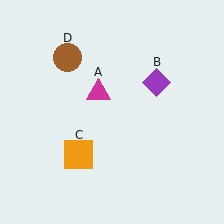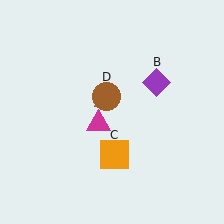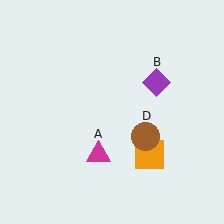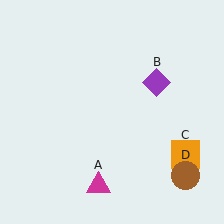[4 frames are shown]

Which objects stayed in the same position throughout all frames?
Purple diamond (object B) remained stationary.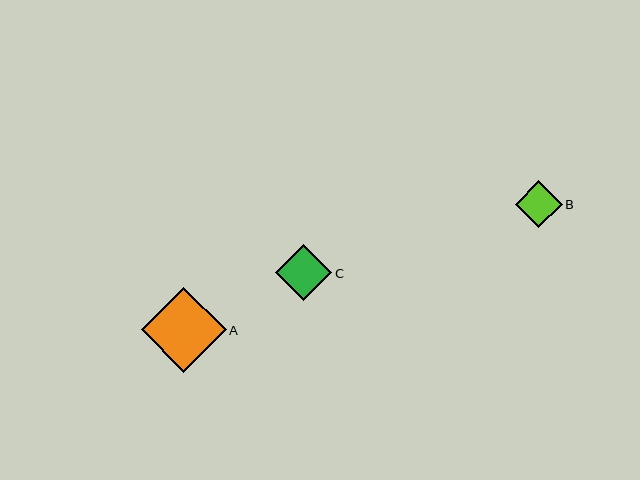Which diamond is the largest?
Diamond A is the largest with a size of approximately 85 pixels.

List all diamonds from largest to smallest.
From largest to smallest: A, C, B.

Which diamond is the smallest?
Diamond B is the smallest with a size of approximately 46 pixels.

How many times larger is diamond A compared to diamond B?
Diamond A is approximately 1.8 times the size of diamond B.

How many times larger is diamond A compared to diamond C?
Diamond A is approximately 1.5 times the size of diamond C.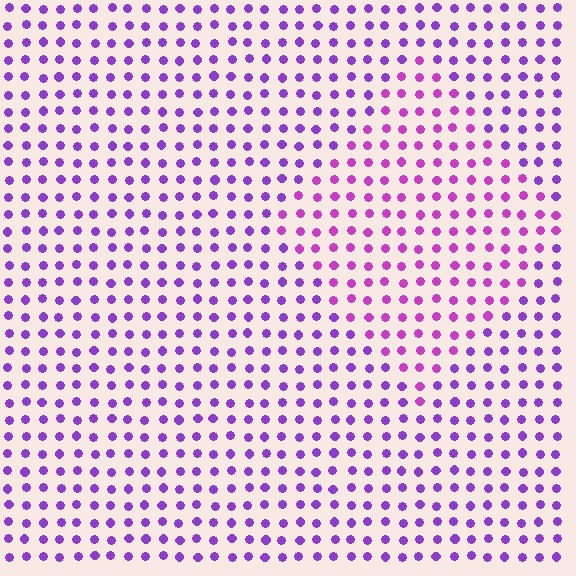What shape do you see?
I see a diamond.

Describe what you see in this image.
The image is filled with small purple elements in a uniform arrangement. A diamond-shaped region is visible where the elements are tinted to a slightly different hue, forming a subtle color boundary.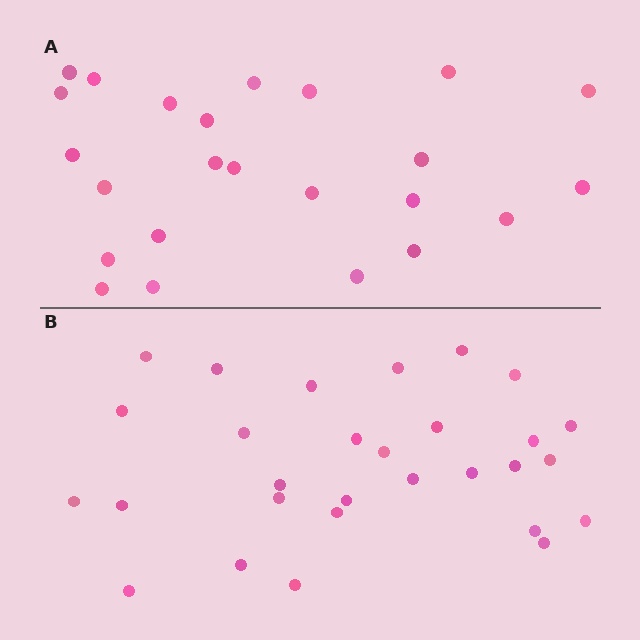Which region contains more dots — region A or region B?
Region B (the bottom region) has more dots.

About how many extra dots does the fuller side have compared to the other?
Region B has about 5 more dots than region A.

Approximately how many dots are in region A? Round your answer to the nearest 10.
About 20 dots. (The exact count is 24, which rounds to 20.)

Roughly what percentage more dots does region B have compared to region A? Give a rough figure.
About 20% more.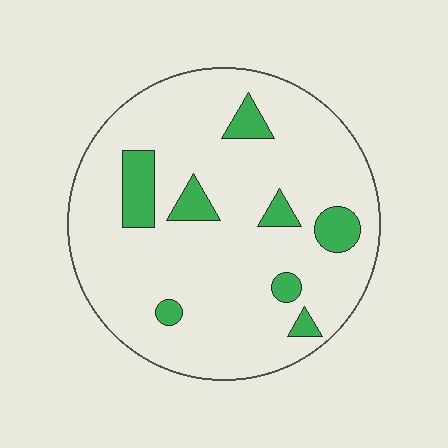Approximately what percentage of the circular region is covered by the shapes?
Approximately 15%.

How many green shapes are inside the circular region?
8.